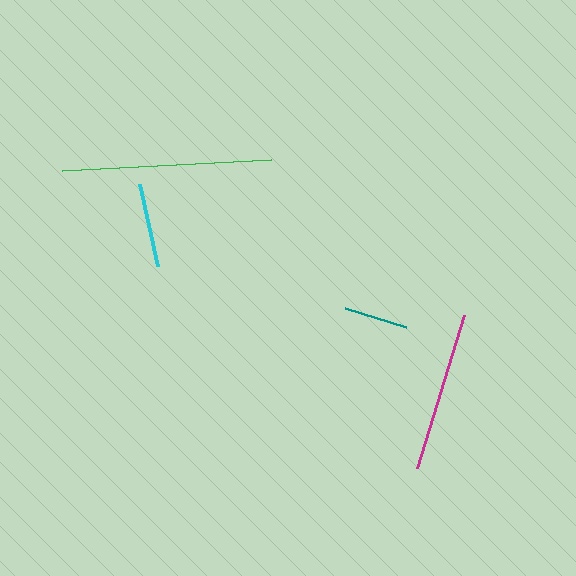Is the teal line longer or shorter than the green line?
The green line is longer than the teal line.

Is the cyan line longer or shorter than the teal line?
The cyan line is longer than the teal line.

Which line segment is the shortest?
The teal line is the shortest at approximately 64 pixels.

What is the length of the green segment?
The green segment is approximately 209 pixels long.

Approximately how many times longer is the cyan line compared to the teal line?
The cyan line is approximately 1.3 times the length of the teal line.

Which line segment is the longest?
The green line is the longest at approximately 209 pixels.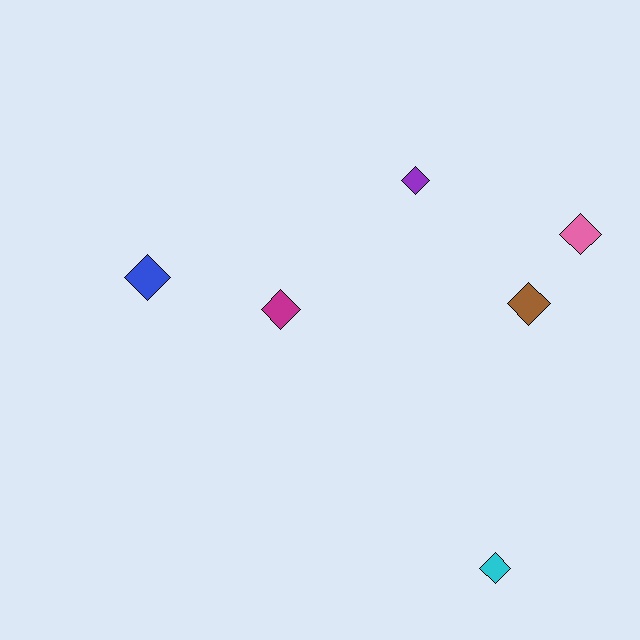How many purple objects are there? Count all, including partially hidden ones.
There is 1 purple object.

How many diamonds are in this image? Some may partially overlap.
There are 6 diamonds.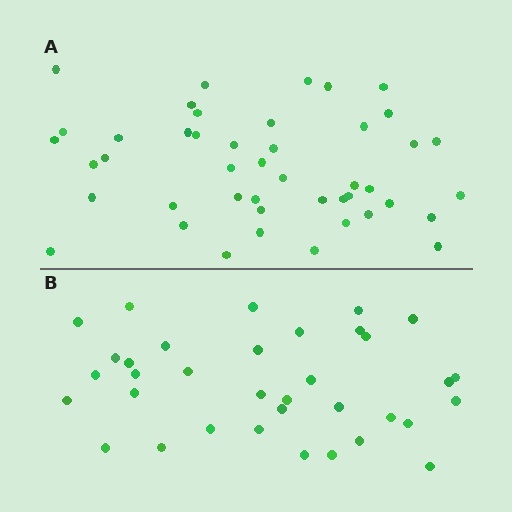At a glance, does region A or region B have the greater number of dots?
Region A (the top region) has more dots.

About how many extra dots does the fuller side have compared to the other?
Region A has roughly 10 or so more dots than region B.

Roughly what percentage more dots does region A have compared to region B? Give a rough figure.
About 30% more.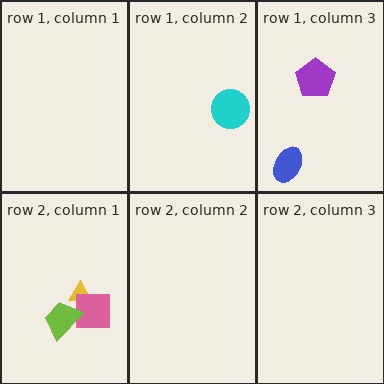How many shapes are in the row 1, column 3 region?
2.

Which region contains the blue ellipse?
The row 1, column 3 region.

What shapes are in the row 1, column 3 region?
The blue ellipse, the purple pentagon.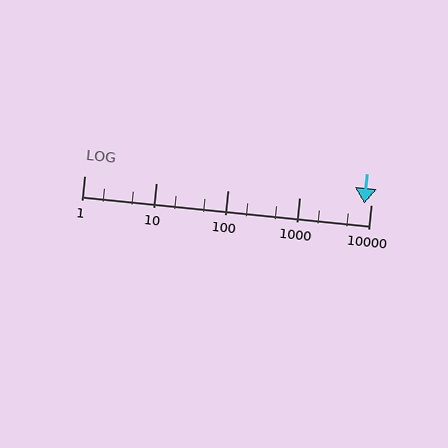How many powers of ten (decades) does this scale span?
The scale spans 4 decades, from 1 to 10000.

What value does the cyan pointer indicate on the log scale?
The pointer indicates approximately 8100.